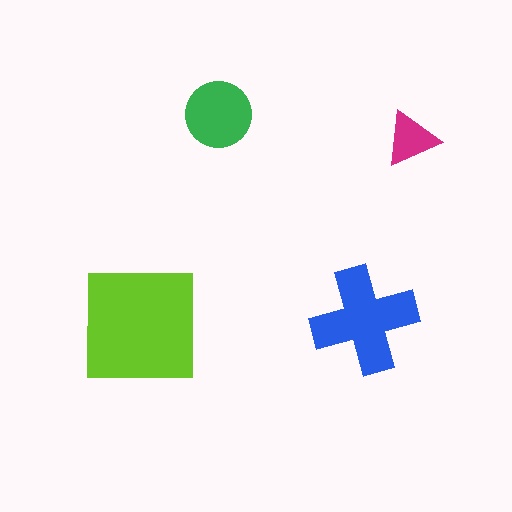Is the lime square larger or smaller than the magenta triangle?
Larger.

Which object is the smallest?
The magenta triangle.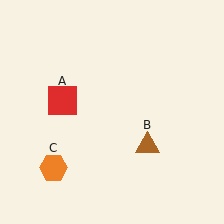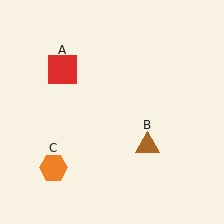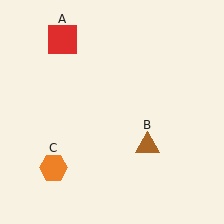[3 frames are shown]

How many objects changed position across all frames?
1 object changed position: red square (object A).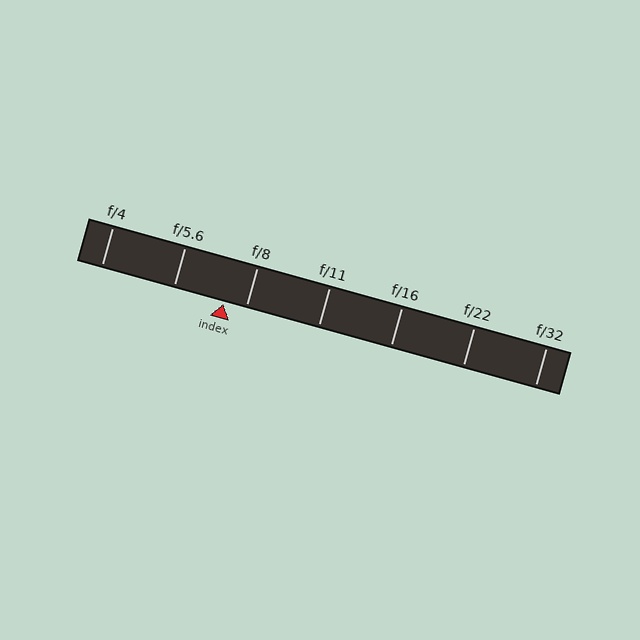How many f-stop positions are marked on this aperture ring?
There are 7 f-stop positions marked.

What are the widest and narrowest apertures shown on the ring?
The widest aperture shown is f/4 and the narrowest is f/32.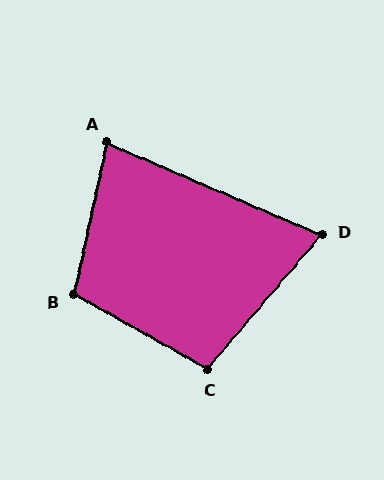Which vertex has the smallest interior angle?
D, at approximately 73 degrees.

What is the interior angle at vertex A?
Approximately 79 degrees (acute).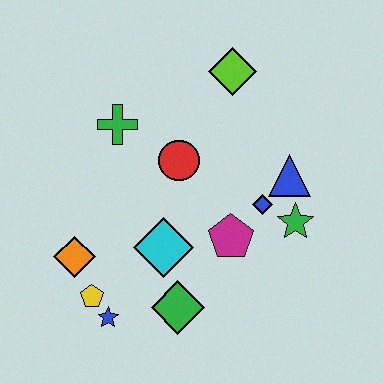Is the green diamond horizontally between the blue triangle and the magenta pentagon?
No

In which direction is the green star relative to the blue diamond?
The green star is to the right of the blue diamond.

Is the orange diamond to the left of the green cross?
Yes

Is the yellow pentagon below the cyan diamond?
Yes